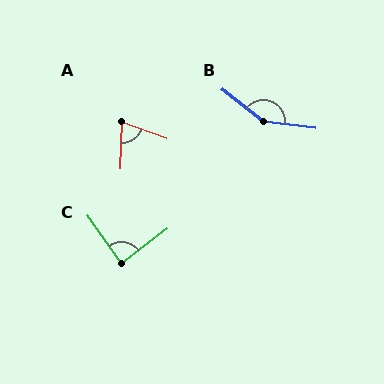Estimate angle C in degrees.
Approximately 88 degrees.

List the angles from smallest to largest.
A (71°), C (88°), B (149°).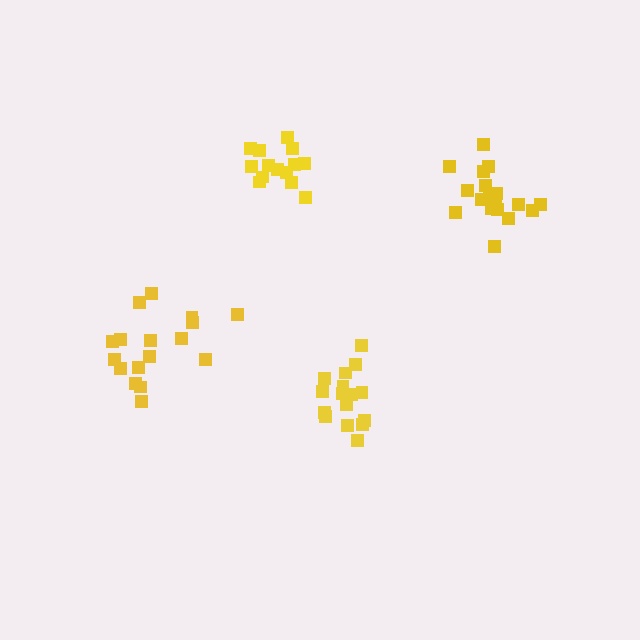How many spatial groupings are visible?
There are 4 spatial groupings.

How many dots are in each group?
Group 1: 18 dots, Group 2: 17 dots, Group 3: 16 dots, Group 4: 14 dots (65 total).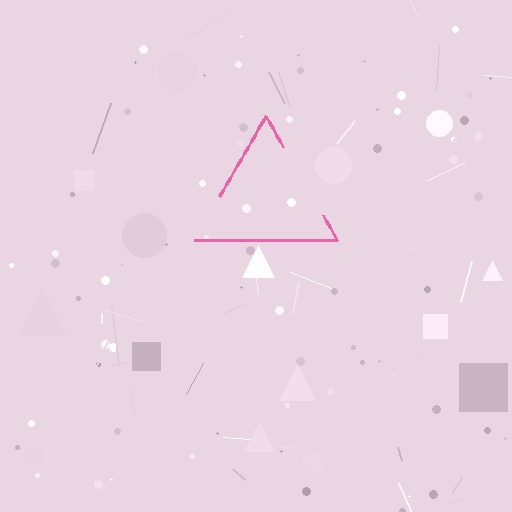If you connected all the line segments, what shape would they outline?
They would outline a triangle.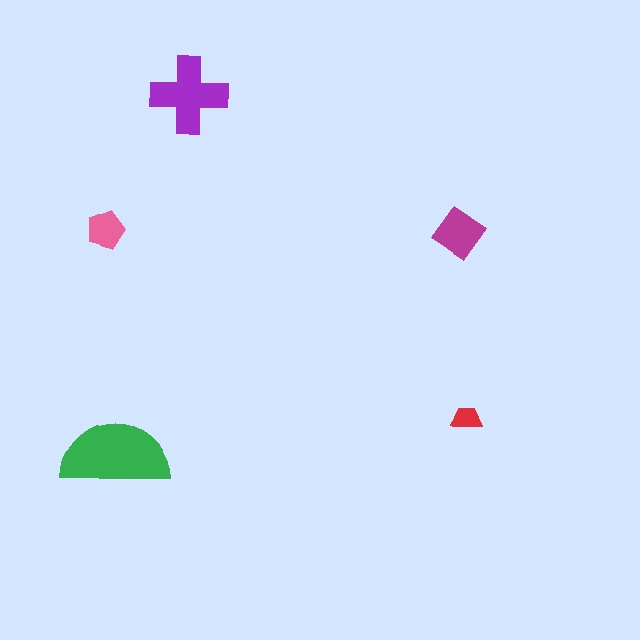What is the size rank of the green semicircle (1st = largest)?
1st.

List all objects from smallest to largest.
The red trapezoid, the pink pentagon, the magenta diamond, the purple cross, the green semicircle.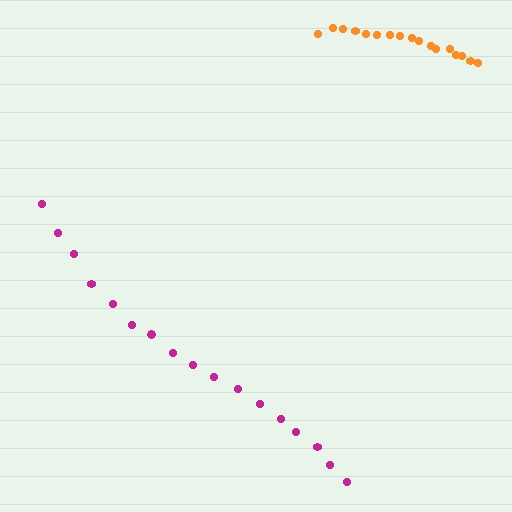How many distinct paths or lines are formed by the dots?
There are 2 distinct paths.